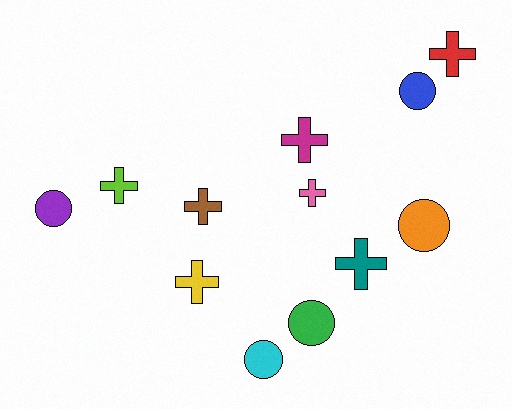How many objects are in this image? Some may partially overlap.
There are 12 objects.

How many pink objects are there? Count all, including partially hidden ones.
There is 1 pink object.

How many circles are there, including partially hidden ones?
There are 5 circles.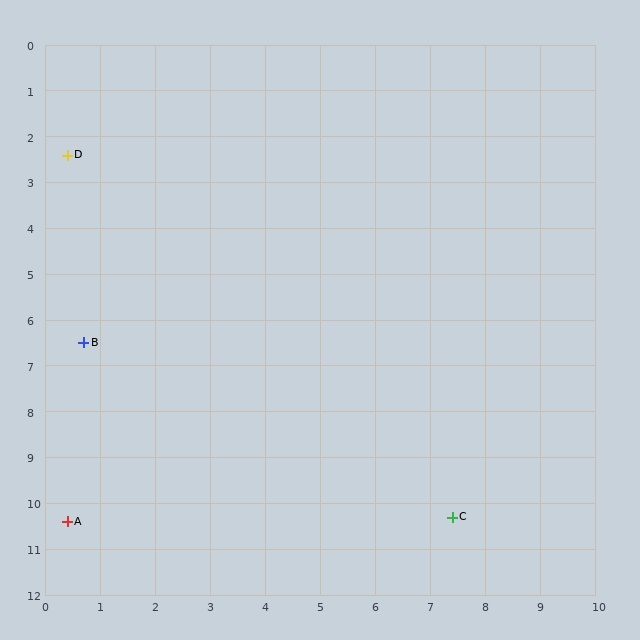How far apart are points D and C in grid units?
Points D and C are about 10.6 grid units apart.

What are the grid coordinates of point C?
Point C is at approximately (7.4, 10.3).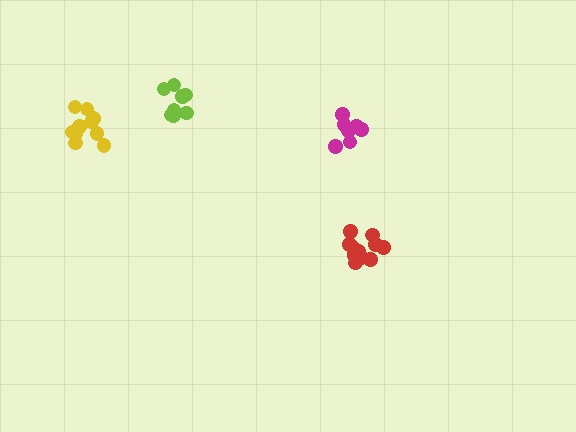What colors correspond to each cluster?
The clusters are colored: red, magenta, lime, yellow.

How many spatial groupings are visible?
There are 4 spatial groupings.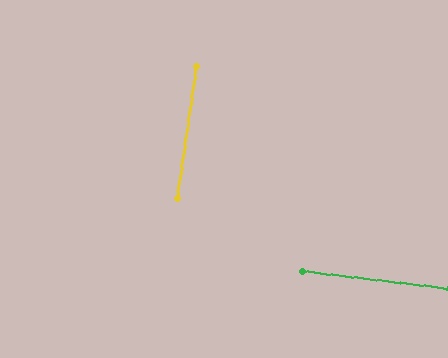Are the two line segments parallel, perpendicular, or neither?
Perpendicular — they meet at approximately 88°.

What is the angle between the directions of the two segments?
Approximately 88 degrees.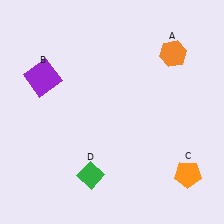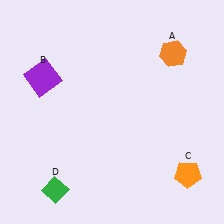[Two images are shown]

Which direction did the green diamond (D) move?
The green diamond (D) moved left.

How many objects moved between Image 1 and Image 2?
1 object moved between the two images.